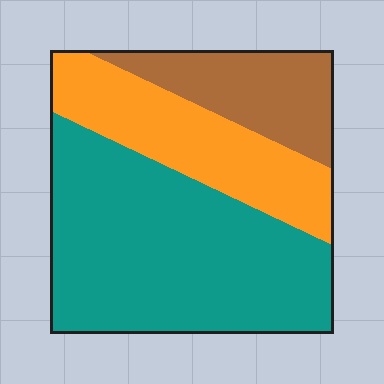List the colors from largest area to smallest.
From largest to smallest: teal, orange, brown.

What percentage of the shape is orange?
Orange covers 26% of the shape.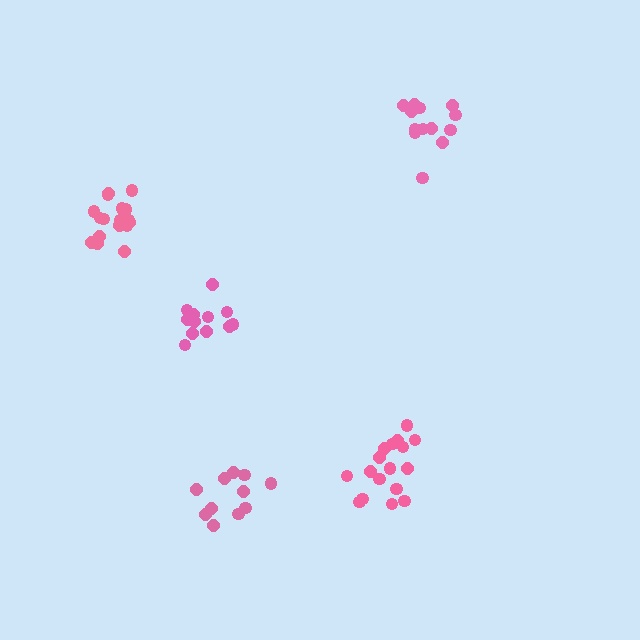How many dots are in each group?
Group 1: 13 dots, Group 2: 17 dots, Group 3: 12 dots, Group 4: 11 dots, Group 5: 17 dots (70 total).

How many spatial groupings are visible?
There are 5 spatial groupings.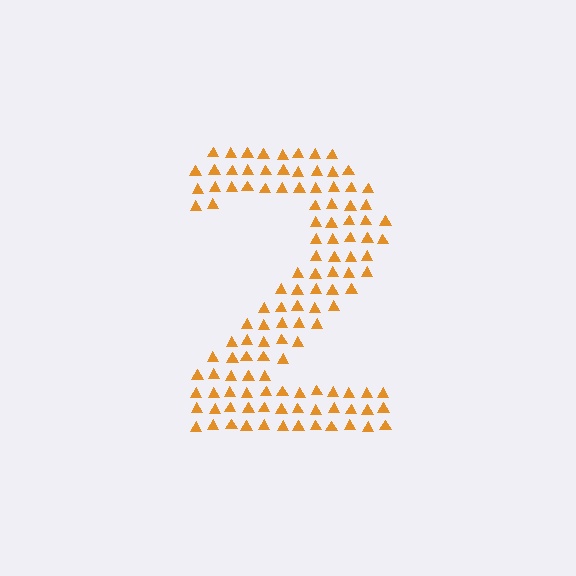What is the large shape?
The large shape is the digit 2.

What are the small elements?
The small elements are triangles.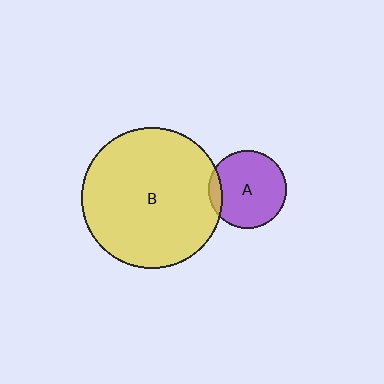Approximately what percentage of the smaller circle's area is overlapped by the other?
Approximately 10%.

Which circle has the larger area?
Circle B (yellow).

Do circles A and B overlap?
Yes.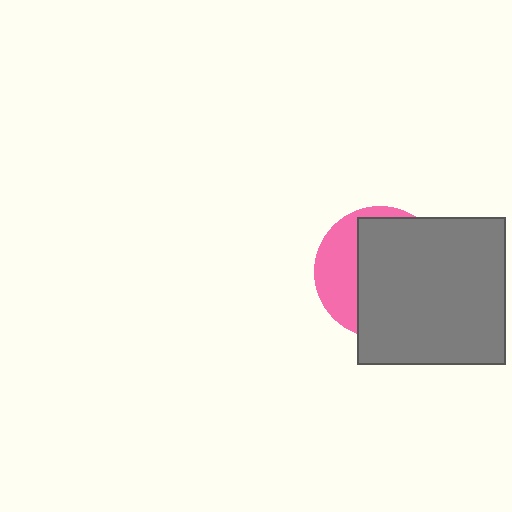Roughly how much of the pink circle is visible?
A small part of it is visible (roughly 33%).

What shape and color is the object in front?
The object in front is a gray square.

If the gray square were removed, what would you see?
You would see the complete pink circle.